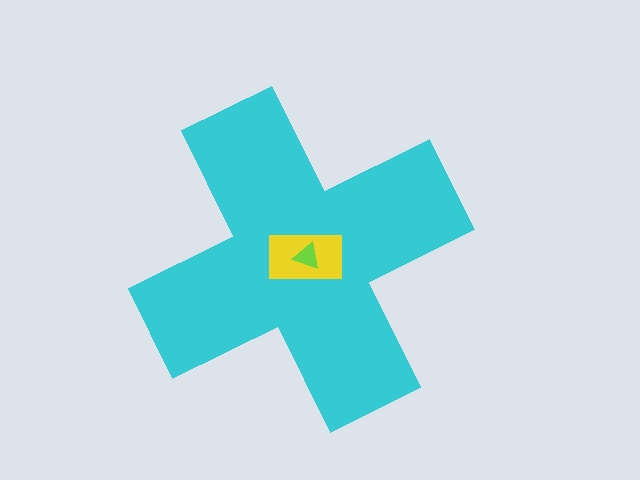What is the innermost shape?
The lime triangle.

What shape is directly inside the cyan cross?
The yellow rectangle.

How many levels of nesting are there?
3.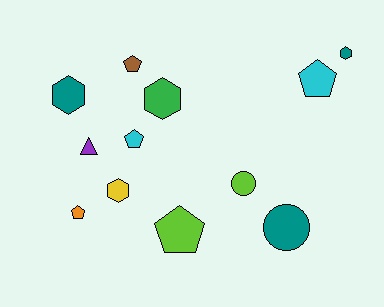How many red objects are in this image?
There are no red objects.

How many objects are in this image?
There are 12 objects.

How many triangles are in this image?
There is 1 triangle.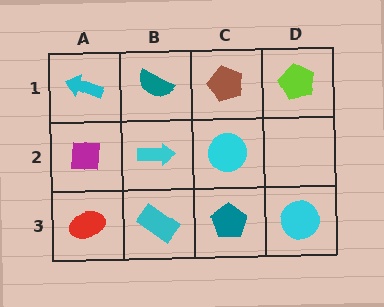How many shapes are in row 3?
4 shapes.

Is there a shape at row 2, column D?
No, that cell is empty.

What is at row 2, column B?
A cyan arrow.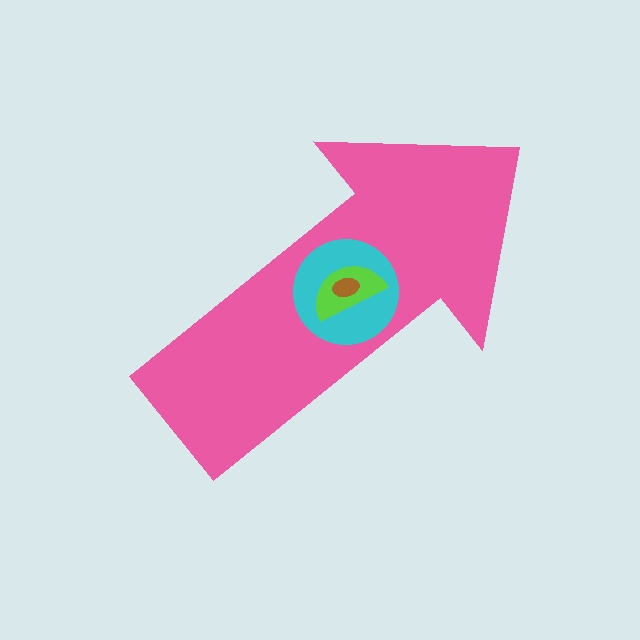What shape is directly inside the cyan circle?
The lime semicircle.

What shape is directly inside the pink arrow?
The cyan circle.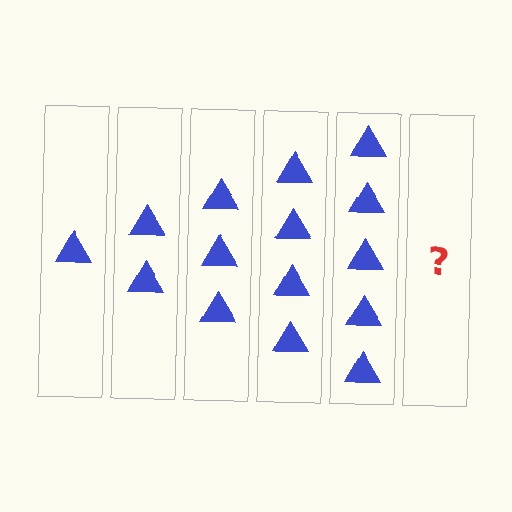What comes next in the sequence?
The next element should be 6 triangles.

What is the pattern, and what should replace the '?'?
The pattern is that each step adds one more triangle. The '?' should be 6 triangles.